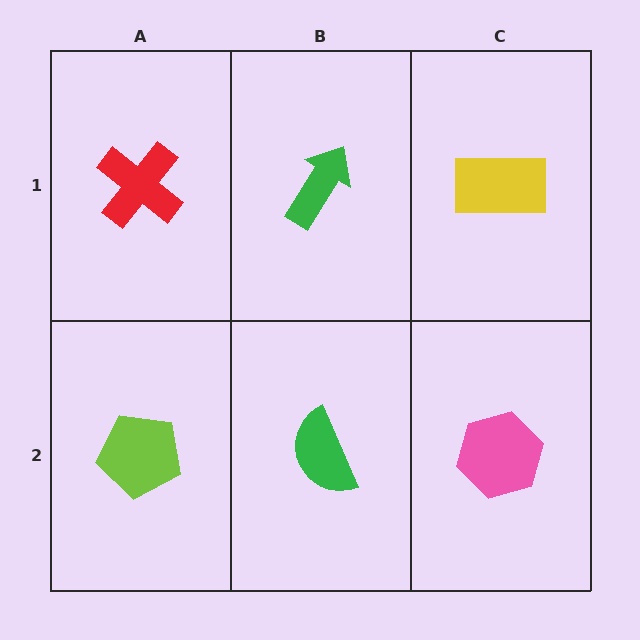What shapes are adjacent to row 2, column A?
A red cross (row 1, column A), a green semicircle (row 2, column B).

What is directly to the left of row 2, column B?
A lime pentagon.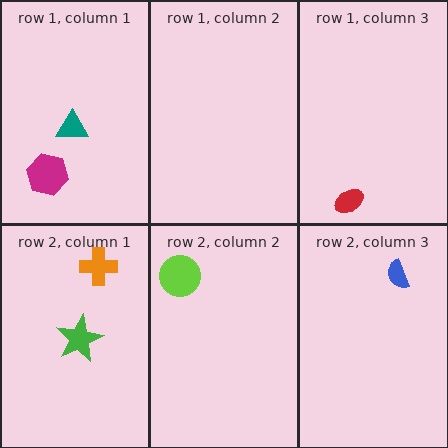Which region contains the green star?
The row 2, column 1 region.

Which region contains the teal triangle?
The row 1, column 1 region.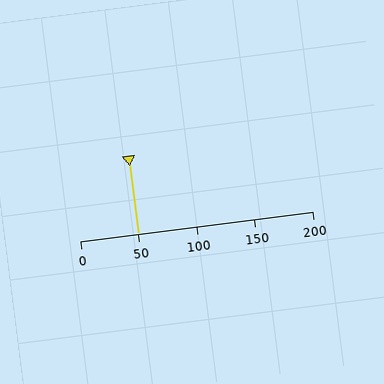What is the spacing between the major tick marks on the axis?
The major ticks are spaced 50 apart.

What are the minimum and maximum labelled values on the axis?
The axis runs from 0 to 200.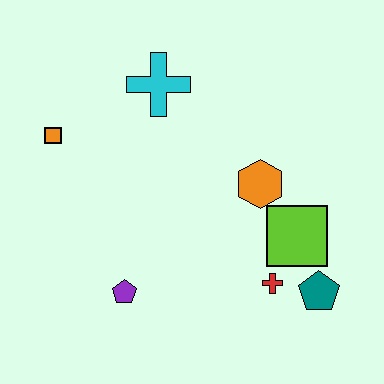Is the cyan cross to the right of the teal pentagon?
No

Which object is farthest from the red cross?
The orange square is farthest from the red cross.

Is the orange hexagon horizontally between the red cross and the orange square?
Yes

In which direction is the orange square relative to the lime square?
The orange square is to the left of the lime square.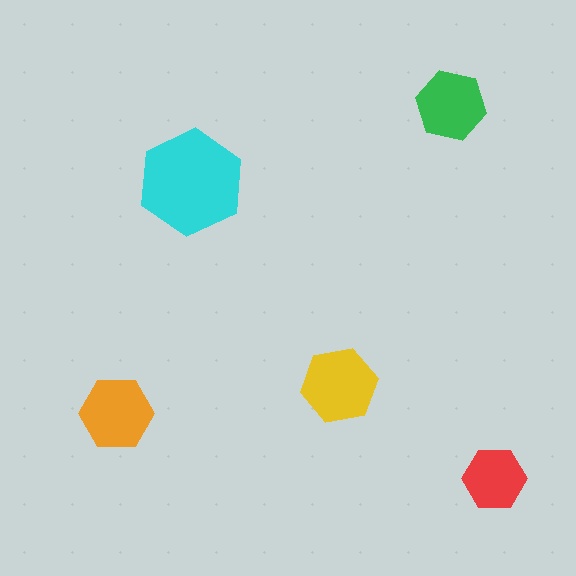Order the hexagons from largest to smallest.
the cyan one, the yellow one, the orange one, the green one, the red one.